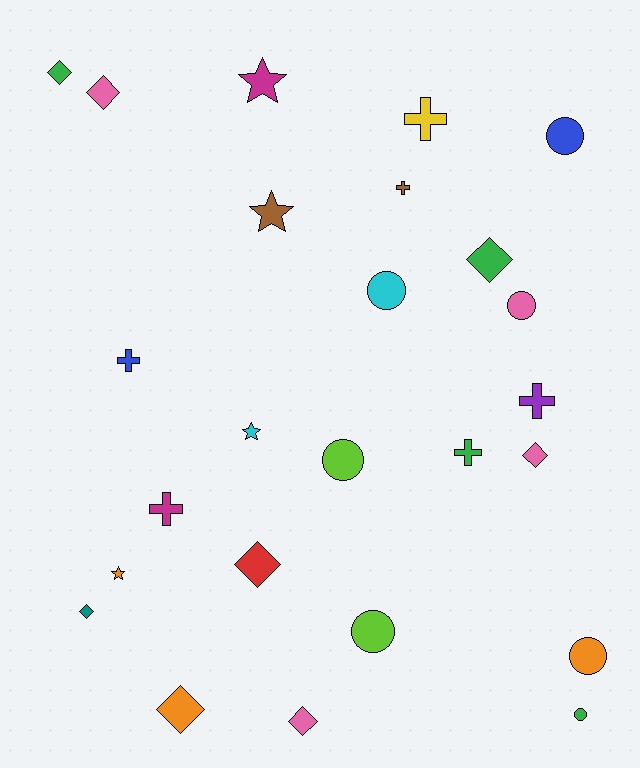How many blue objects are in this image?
There are 2 blue objects.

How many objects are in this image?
There are 25 objects.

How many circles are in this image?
There are 7 circles.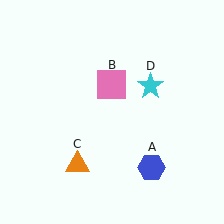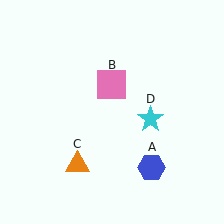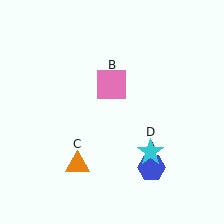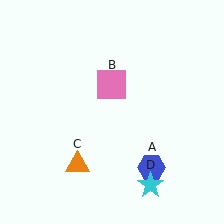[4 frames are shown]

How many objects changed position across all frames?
1 object changed position: cyan star (object D).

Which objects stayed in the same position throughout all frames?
Blue hexagon (object A) and pink square (object B) and orange triangle (object C) remained stationary.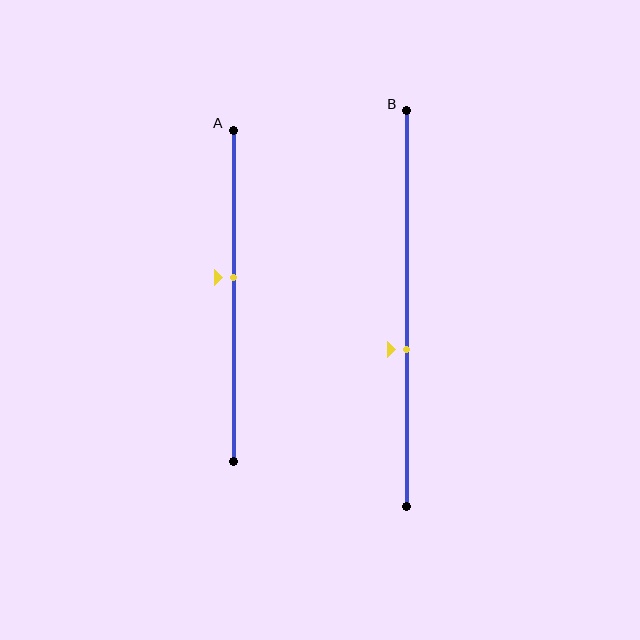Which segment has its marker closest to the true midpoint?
Segment A has its marker closest to the true midpoint.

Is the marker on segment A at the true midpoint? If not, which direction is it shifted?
No, the marker on segment A is shifted upward by about 5% of the segment length.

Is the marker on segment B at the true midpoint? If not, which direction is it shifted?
No, the marker on segment B is shifted downward by about 10% of the segment length.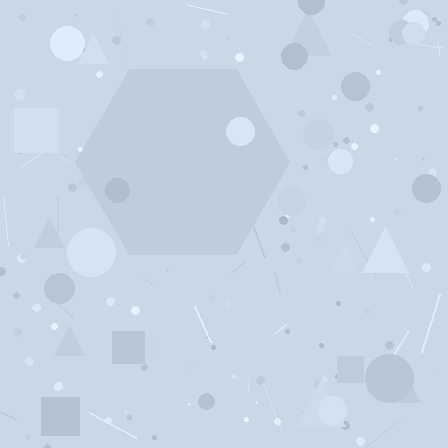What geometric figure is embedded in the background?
A hexagon is embedded in the background.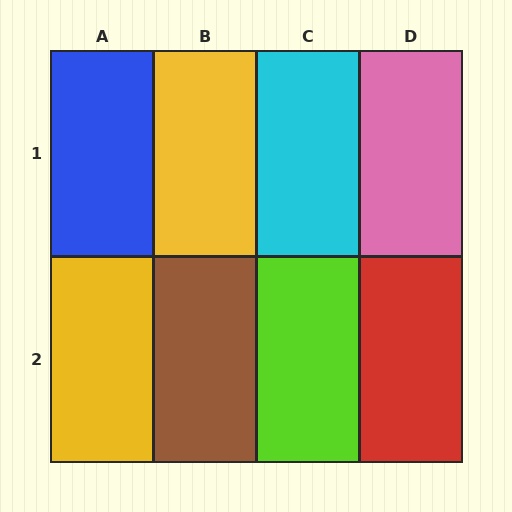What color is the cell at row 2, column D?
Red.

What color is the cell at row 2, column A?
Yellow.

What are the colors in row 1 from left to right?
Blue, yellow, cyan, pink.